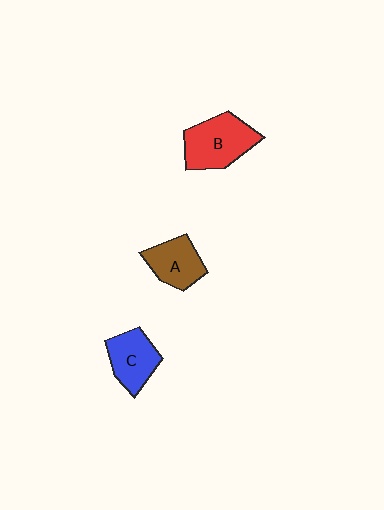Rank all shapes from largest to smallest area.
From largest to smallest: B (red), C (blue), A (brown).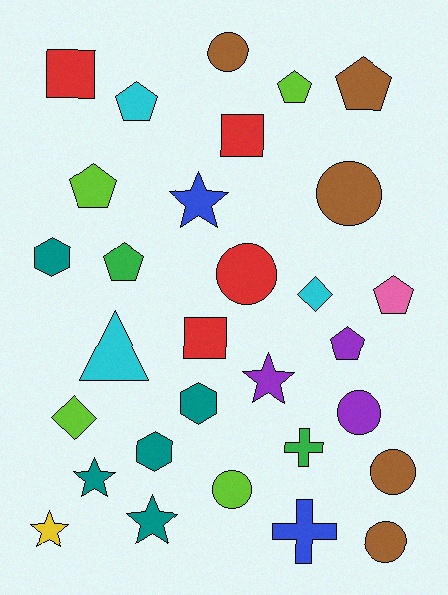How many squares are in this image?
There are 3 squares.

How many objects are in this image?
There are 30 objects.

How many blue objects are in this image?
There are 2 blue objects.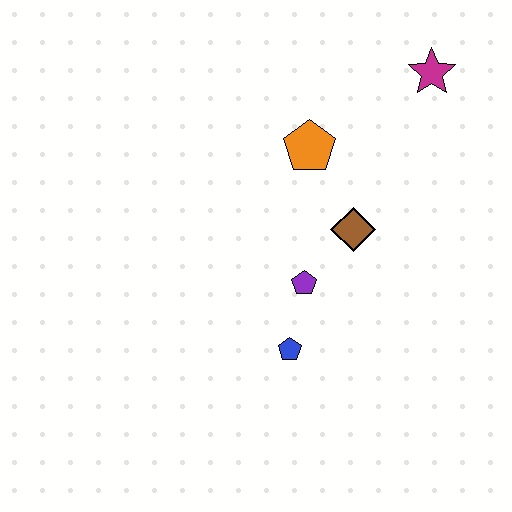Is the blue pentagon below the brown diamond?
Yes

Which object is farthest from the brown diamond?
The magenta star is farthest from the brown diamond.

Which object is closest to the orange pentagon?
The brown diamond is closest to the orange pentagon.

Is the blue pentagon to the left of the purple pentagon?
Yes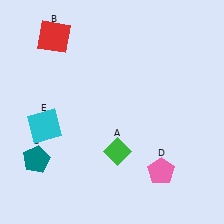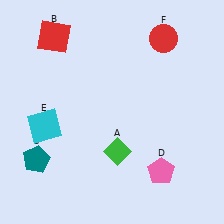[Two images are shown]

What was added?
A red circle (F) was added in Image 2.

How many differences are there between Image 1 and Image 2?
There is 1 difference between the two images.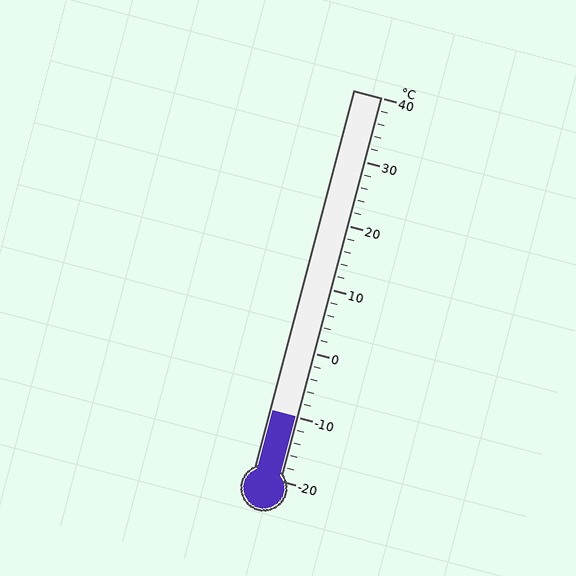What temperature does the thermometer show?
The thermometer shows approximately -10°C.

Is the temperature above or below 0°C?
The temperature is below 0°C.